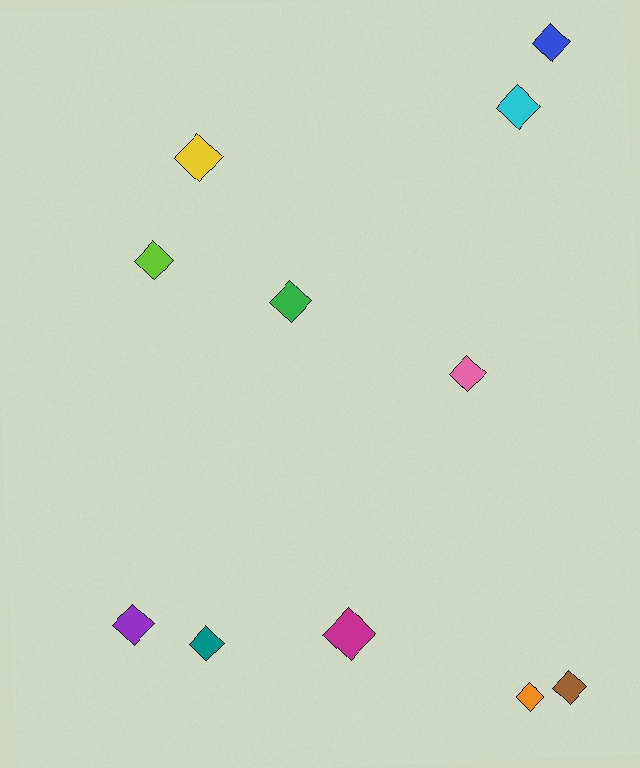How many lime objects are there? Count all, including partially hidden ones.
There is 1 lime object.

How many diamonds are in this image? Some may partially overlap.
There are 11 diamonds.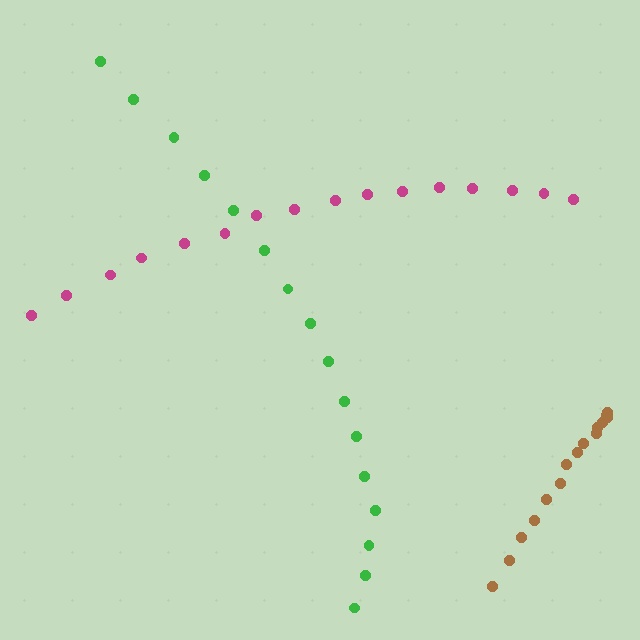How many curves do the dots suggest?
There are 3 distinct paths.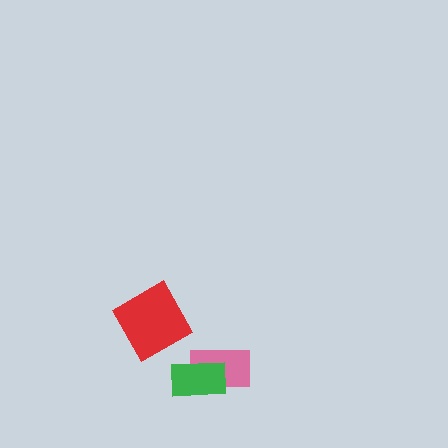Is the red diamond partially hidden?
No, no other shape covers it.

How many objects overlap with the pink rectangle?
1 object overlaps with the pink rectangle.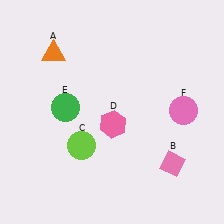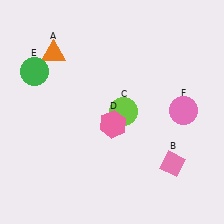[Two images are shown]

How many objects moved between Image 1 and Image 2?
2 objects moved between the two images.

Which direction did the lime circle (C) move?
The lime circle (C) moved right.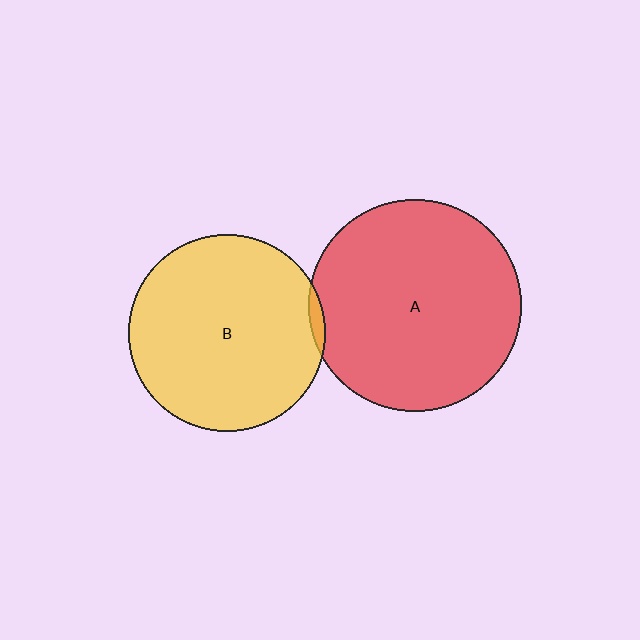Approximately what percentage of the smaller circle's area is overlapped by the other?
Approximately 5%.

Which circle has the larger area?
Circle A (red).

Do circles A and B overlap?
Yes.